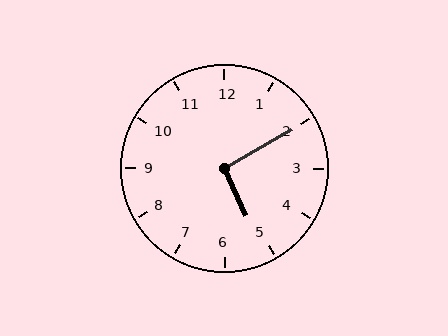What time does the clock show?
5:10.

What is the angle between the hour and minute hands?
Approximately 95 degrees.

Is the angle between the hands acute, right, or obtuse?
It is right.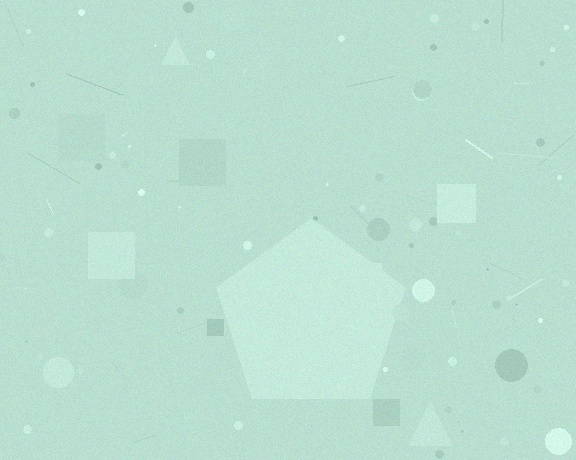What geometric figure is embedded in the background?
A pentagon is embedded in the background.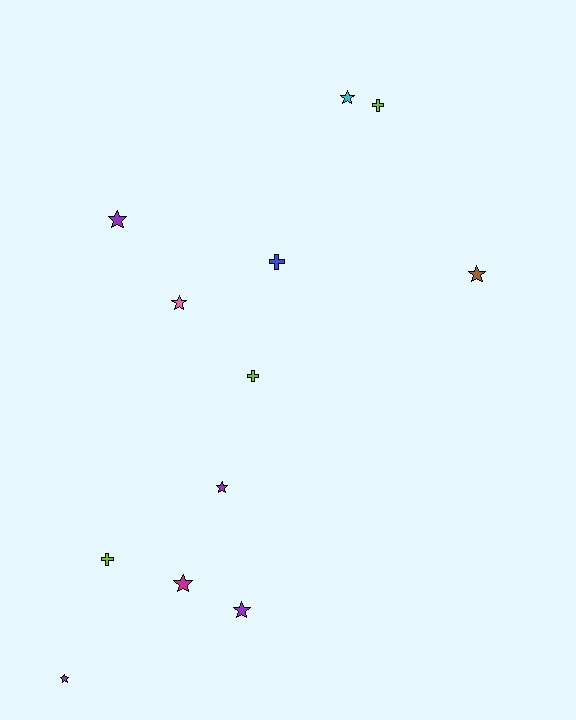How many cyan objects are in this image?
There is 1 cyan object.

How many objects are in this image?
There are 12 objects.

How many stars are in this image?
There are 8 stars.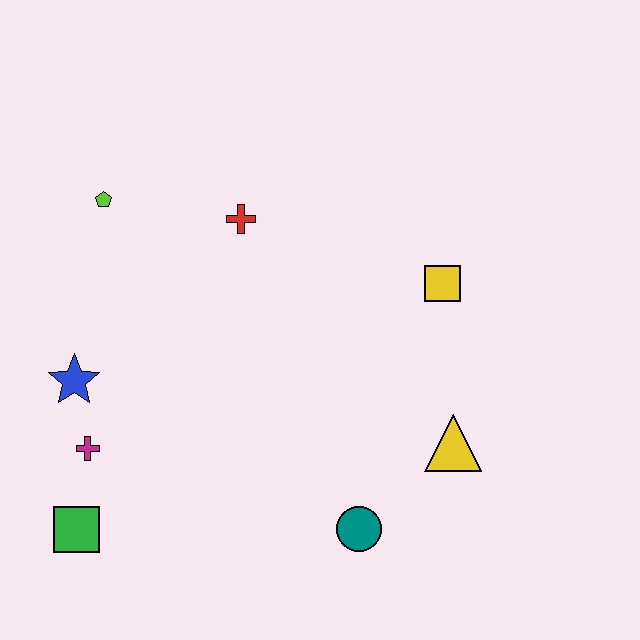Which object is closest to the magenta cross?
The blue star is closest to the magenta cross.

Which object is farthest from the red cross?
The green square is farthest from the red cross.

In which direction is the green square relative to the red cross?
The green square is below the red cross.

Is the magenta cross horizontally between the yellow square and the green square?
Yes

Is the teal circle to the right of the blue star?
Yes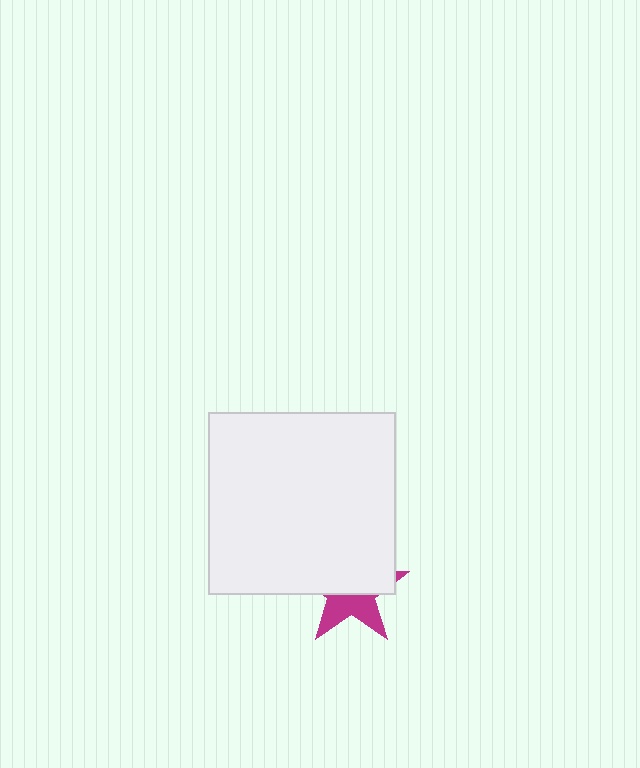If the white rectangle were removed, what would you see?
You would see the complete magenta star.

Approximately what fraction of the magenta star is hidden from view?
Roughly 59% of the magenta star is hidden behind the white rectangle.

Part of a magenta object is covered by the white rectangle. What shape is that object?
It is a star.